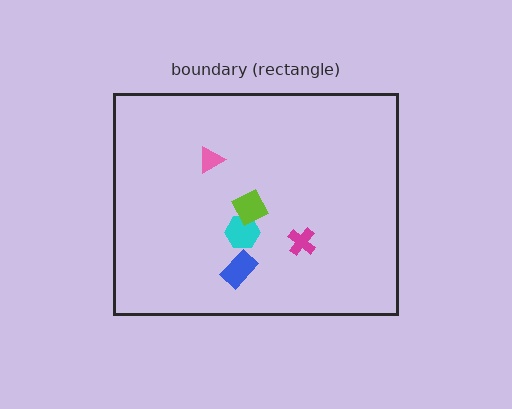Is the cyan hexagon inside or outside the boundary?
Inside.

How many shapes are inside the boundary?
5 inside, 0 outside.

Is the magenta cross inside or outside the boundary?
Inside.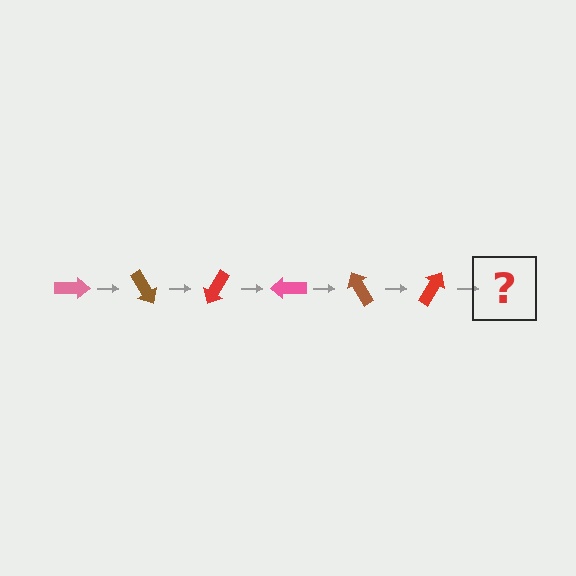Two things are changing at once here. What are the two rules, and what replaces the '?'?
The two rules are that it rotates 60 degrees each step and the color cycles through pink, brown, and red. The '?' should be a pink arrow, rotated 360 degrees from the start.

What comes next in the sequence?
The next element should be a pink arrow, rotated 360 degrees from the start.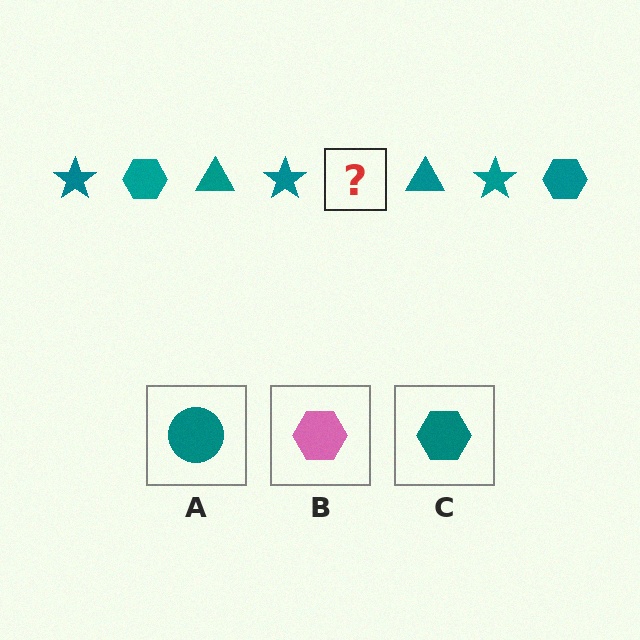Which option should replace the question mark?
Option C.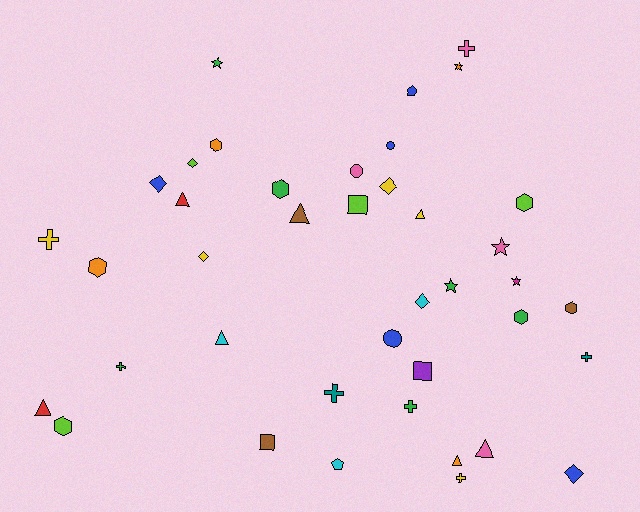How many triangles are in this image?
There are 7 triangles.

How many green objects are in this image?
There are 6 green objects.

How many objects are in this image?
There are 40 objects.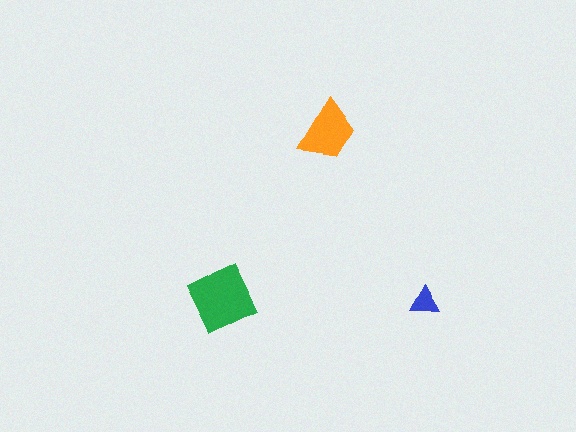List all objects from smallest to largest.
The blue triangle, the orange trapezoid, the green diamond.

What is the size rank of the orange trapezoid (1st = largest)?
2nd.